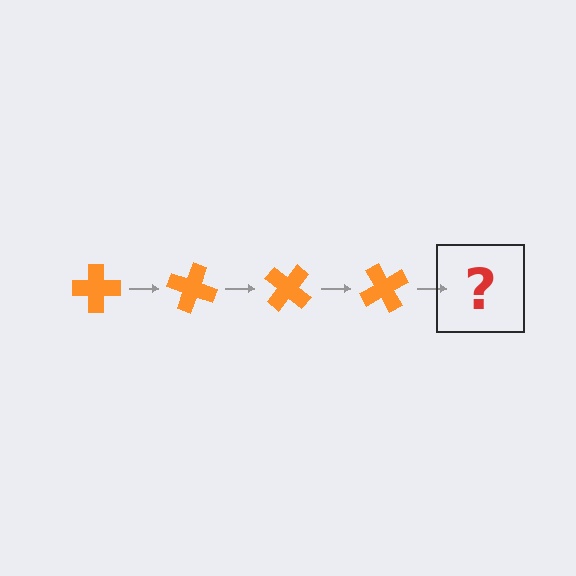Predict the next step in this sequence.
The next step is an orange cross rotated 80 degrees.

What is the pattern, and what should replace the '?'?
The pattern is that the cross rotates 20 degrees each step. The '?' should be an orange cross rotated 80 degrees.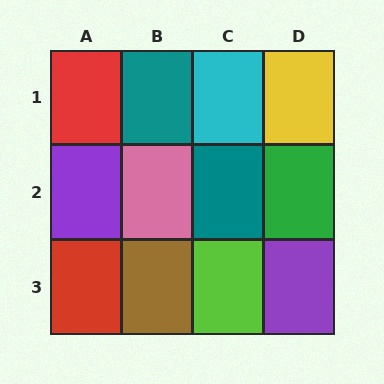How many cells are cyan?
1 cell is cyan.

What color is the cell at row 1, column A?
Red.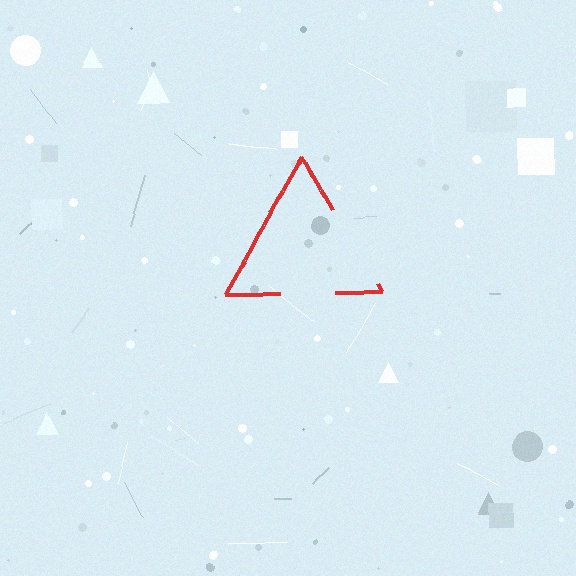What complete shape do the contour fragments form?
The contour fragments form a triangle.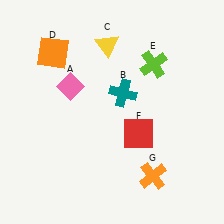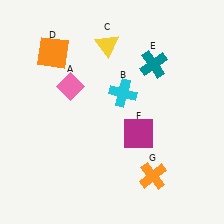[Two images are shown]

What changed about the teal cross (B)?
In Image 1, B is teal. In Image 2, it changed to cyan.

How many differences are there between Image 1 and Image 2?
There are 3 differences between the two images.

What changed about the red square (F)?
In Image 1, F is red. In Image 2, it changed to magenta.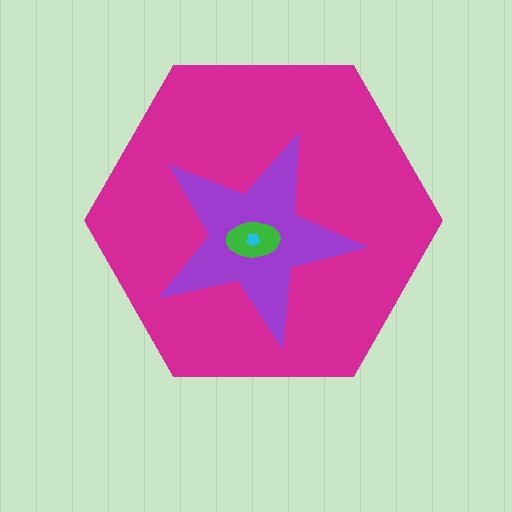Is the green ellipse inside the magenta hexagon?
Yes.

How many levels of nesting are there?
4.